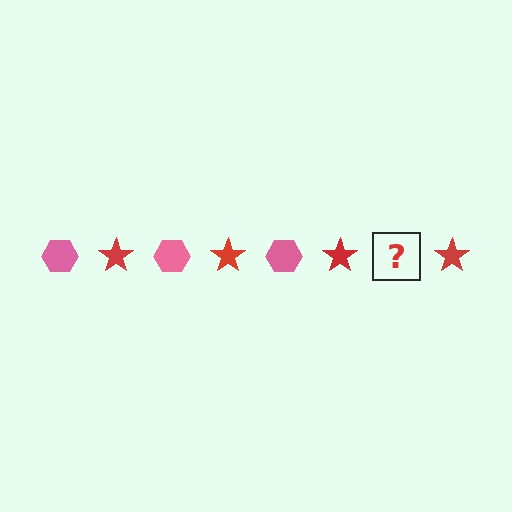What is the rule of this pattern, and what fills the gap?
The rule is that the pattern alternates between pink hexagon and red star. The gap should be filled with a pink hexagon.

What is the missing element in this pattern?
The missing element is a pink hexagon.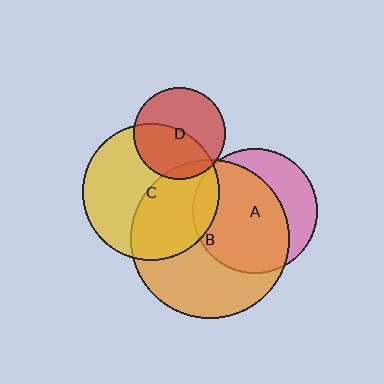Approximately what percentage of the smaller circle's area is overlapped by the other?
Approximately 65%.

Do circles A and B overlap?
Yes.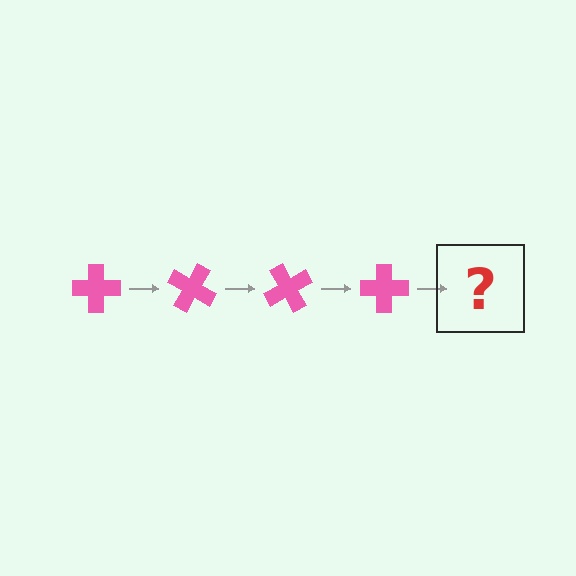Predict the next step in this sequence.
The next step is a pink cross rotated 120 degrees.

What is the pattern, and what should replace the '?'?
The pattern is that the cross rotates 30 degrees each step. The '?' should be a pink cross rotated 120 degrees.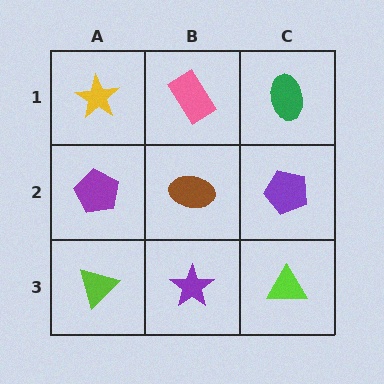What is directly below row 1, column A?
A purple pentagon.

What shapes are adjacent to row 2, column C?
A green ellipse (row 1, column C), a lime triangle (row 3, column C), a brown ellipse (row 2, column B).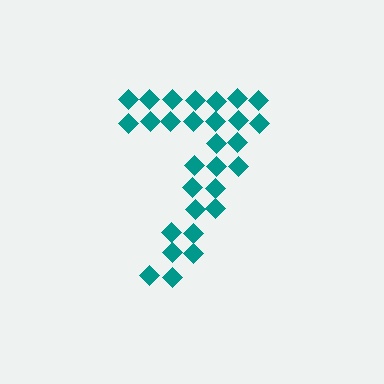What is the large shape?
The large shape is the digit 7.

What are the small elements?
The small elements are diamonds.